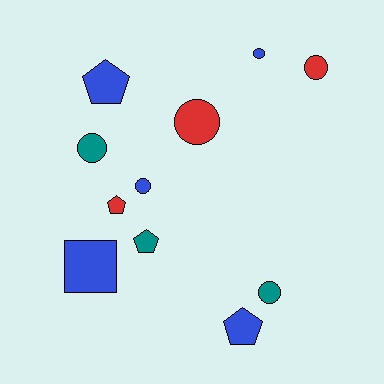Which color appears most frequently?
Blue, with 5 objects.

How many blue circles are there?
There are 2 blue circles.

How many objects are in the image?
There are 11 objects.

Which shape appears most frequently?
Circle, with 6 objects.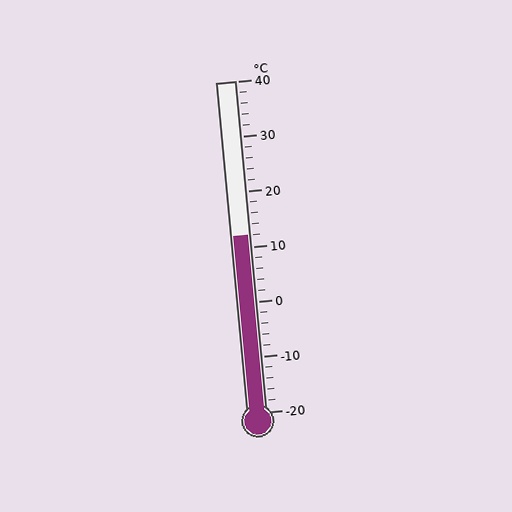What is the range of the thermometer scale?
The thermometer scale ranges from -20°C to 40°C.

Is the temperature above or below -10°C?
The temperature is above -10°C.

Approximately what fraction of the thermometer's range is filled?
The thermometer is filled to approximately 55% of its range.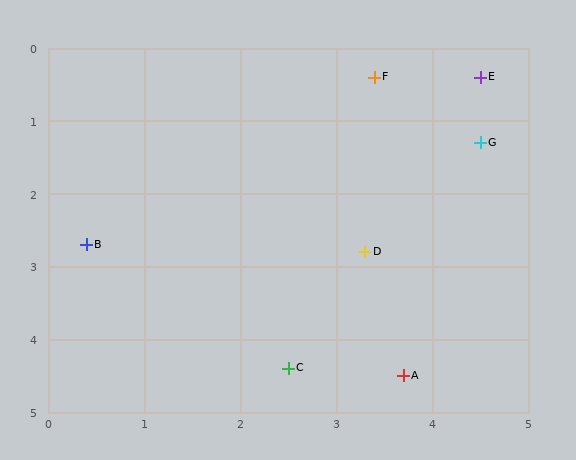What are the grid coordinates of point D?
Point D is at approximately (3.3, 2.8).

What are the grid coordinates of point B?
Point B is at approximately (0.4, 2.7).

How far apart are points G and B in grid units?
Points G and B are about 4.3 grid units apart.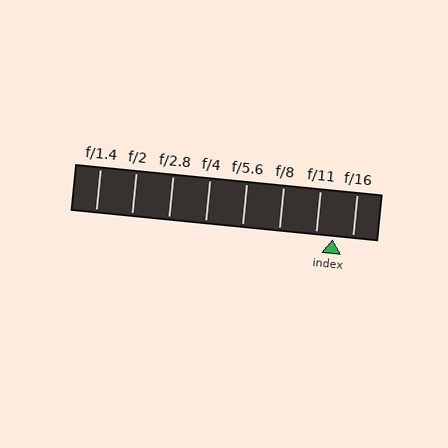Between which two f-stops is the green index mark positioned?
The index mark is between f/11 and f/16.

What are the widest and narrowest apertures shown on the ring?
The widest aperture shown is f/1.4 and the narrowest is f/16.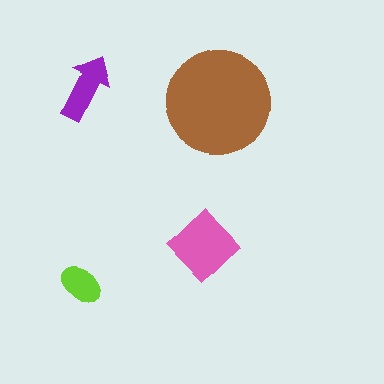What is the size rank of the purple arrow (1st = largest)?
3rd.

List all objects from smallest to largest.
The lime ellipse, the purple arrow, the pink diamond, the brown circle.